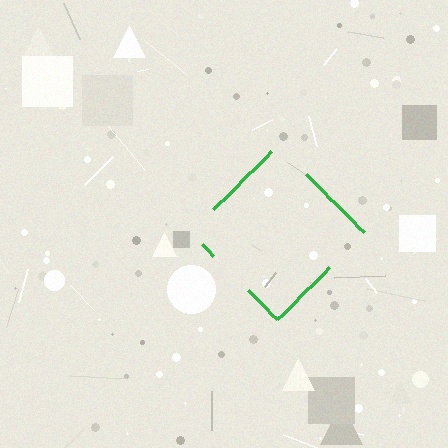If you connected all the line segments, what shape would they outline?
They would outline a diamond.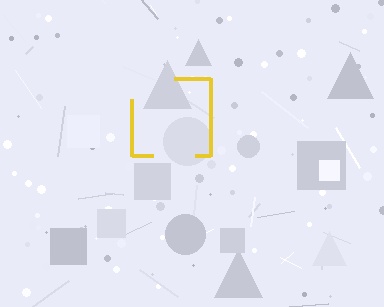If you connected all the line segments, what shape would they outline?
They would outline a square.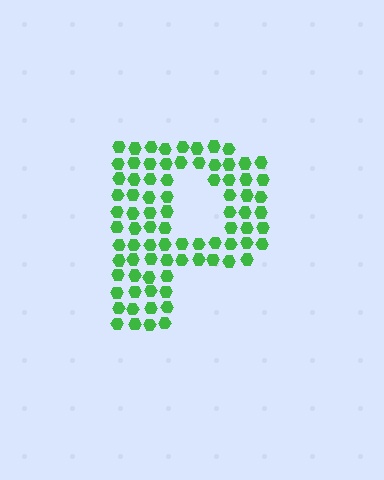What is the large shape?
The large shape is the letter P.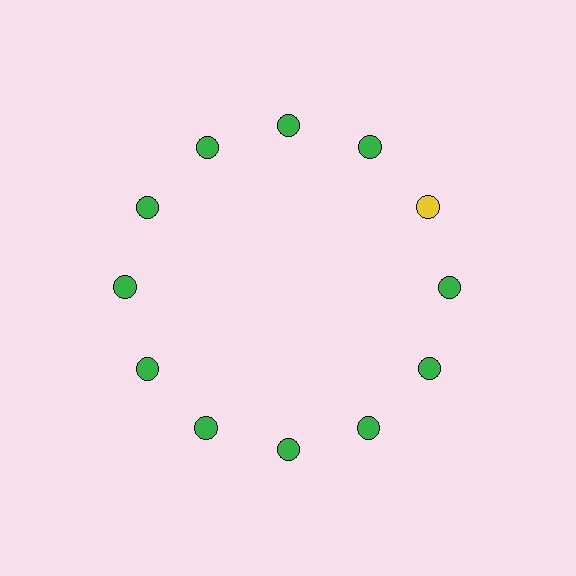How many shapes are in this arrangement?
There are 12 shapes arranged in a ring pattern.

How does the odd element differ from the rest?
It has a different color: yellow instead of green.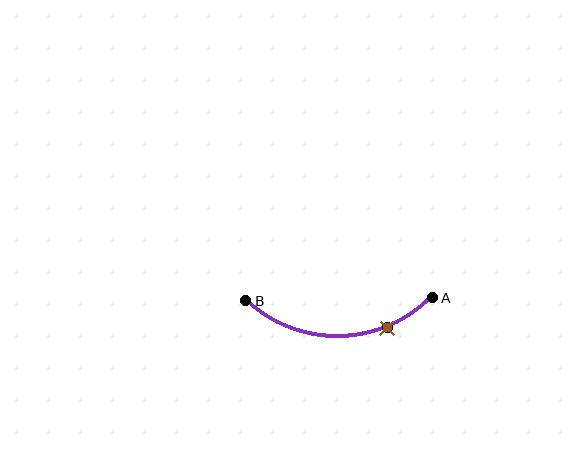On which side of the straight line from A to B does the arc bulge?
The arc bulges below the straight line connecting A and B.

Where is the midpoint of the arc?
The arc midpoint is the point on the curve farthest from the straight line joining A and B. It sits below that line.